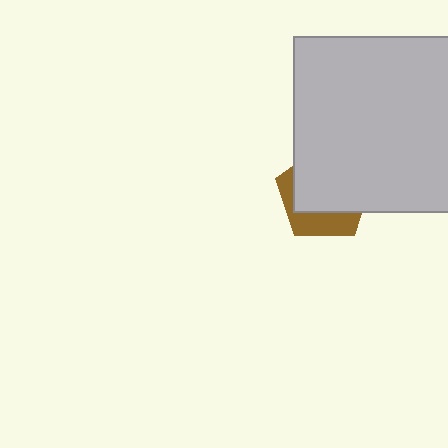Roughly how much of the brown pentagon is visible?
A small part of it is visible (roughly 33%).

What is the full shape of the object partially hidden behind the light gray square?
The partially hidden object is a brown pentagon.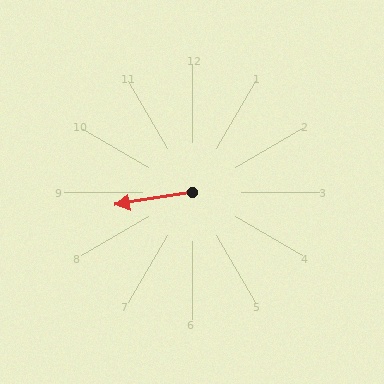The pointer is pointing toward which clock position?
Roughly 9 o'clock.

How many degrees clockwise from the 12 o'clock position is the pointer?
Approximately 261 degrees.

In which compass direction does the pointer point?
West.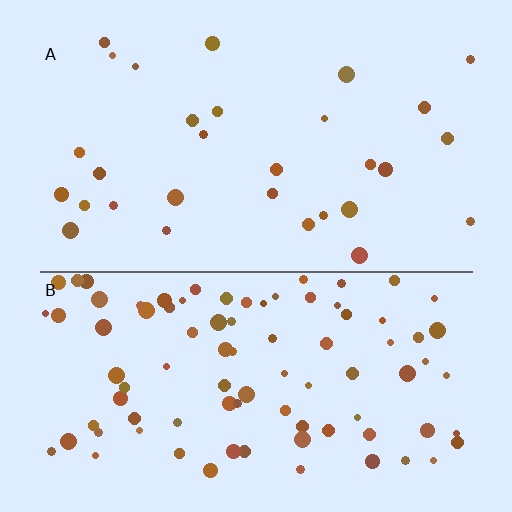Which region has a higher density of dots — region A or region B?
B (the bottom).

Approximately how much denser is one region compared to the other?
Approximately 2.9× — region B over region A.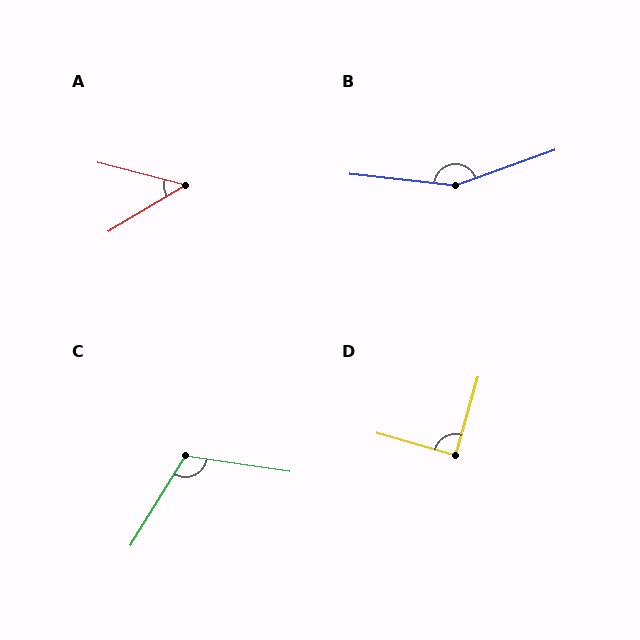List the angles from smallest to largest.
A (46°), D (90°), C (113°), B (154°).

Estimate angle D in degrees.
Approximately 90 degrees.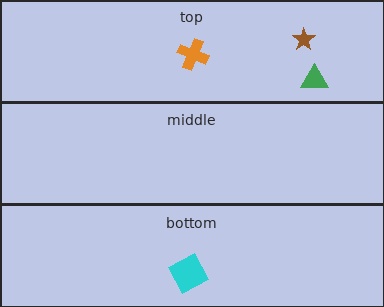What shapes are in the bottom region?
The cyan square.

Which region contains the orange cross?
The top region.